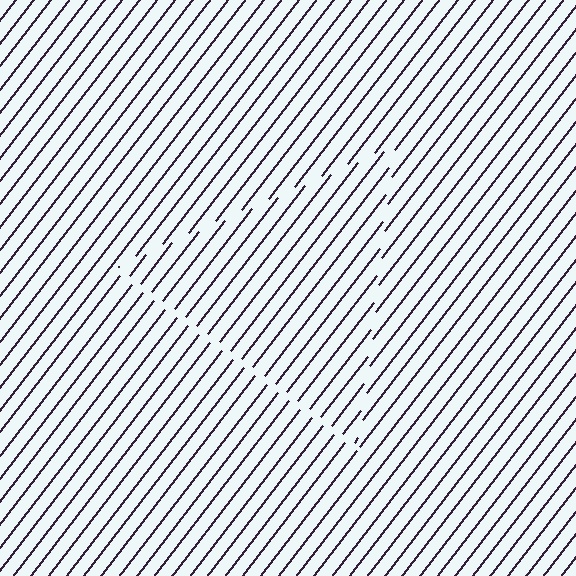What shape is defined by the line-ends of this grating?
An illusory triangle. The interior of the shape contains the same grating, shifted by half a period — the contour is defined by the phase discontinuity where line-ends from the inner and outer gratings abut.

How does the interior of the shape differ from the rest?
The interior of the shape contains the same grating, shifted by half a period — the contour is defined by the phase discontinuity where line-ends from the inner and outer gratings abut.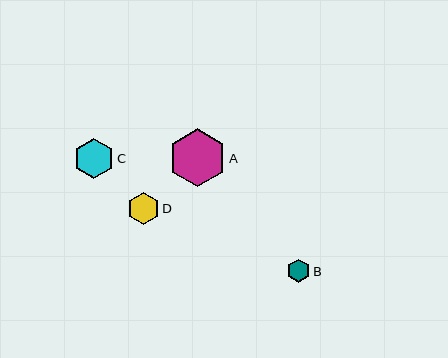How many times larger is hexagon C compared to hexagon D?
Hexagon C is approximately 1.2 times the size of hexagon D.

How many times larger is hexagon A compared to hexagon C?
Hexagon A is approximately 1.4 times the size of hexagon C.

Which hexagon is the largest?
Hexagon A is the largest with a size of approximately 58 pixels.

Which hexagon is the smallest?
Hexagon B is the smallest with a size of approximately 23 pixels.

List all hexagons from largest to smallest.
From largest to smallest: A, C, D, B.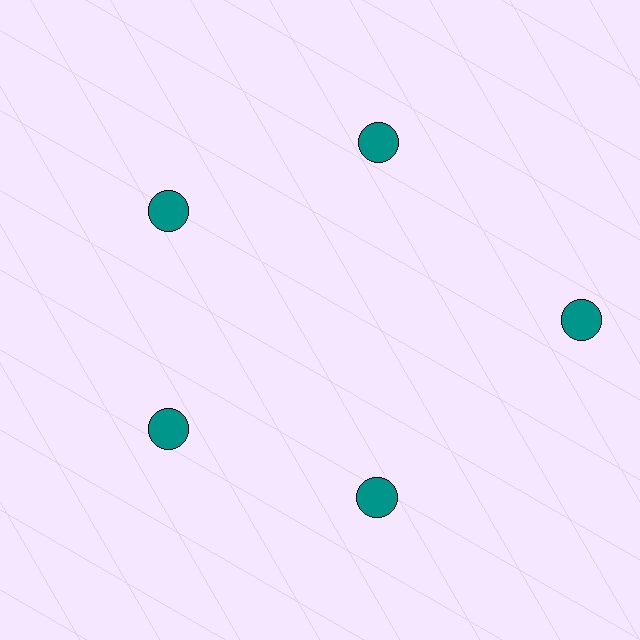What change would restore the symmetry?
The symmetry would be restored by moving it inward, back onto the ring so that all 5 circles sit at equal angles and equal distance from the center.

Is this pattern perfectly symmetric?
No. The 5 teal circles are arranged in a ring, but one element near the 3 o'clock position is pushed outward from the center, breaking the 5-fold rotational symmetry.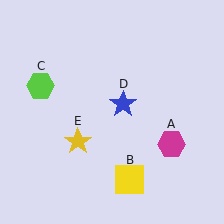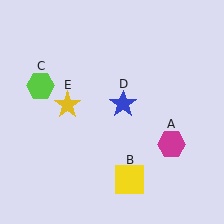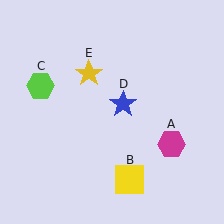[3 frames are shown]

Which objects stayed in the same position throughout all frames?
Magenta hexagon (object A) and yellow square (object B) and lime hexagon (object C) and blue star (object D) remained stationary.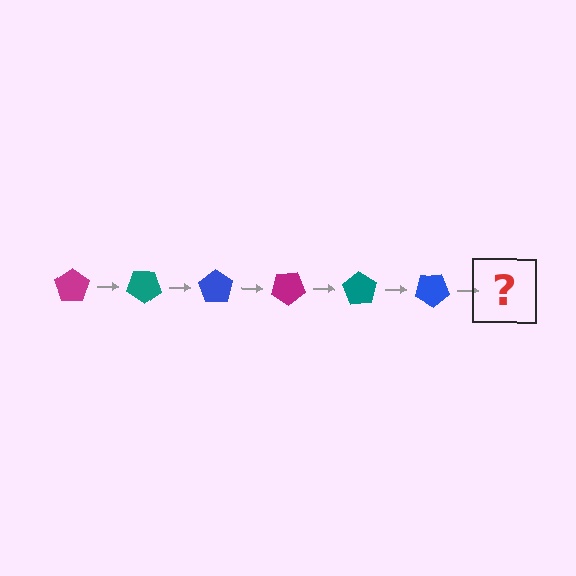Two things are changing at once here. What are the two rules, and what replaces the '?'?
The two rules are that it rotates 35 degrees each step and the color cycles through magenta, teal, and blue. The '?' should be a magenta pentagon, rotated 210 degrees from the start.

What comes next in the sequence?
The next element should be a magenta pentagon, rotated 210 degrees from the start.